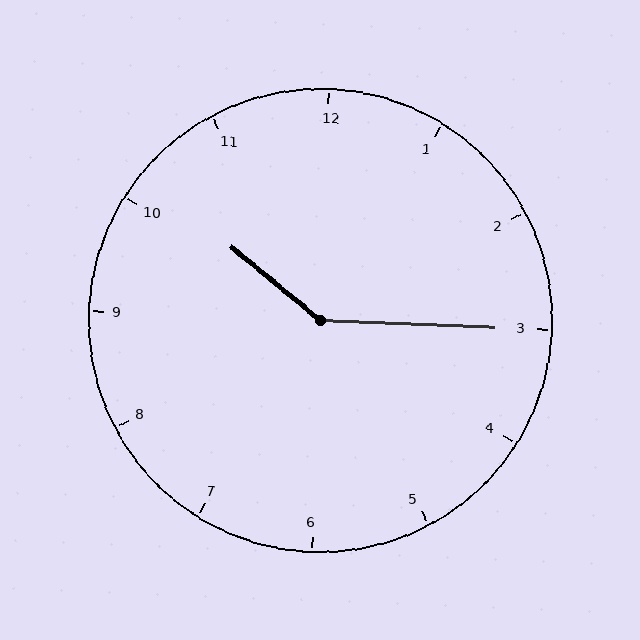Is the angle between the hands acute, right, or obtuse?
It is obtuse.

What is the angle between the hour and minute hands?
Approximately 142 degrees.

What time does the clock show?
10:15.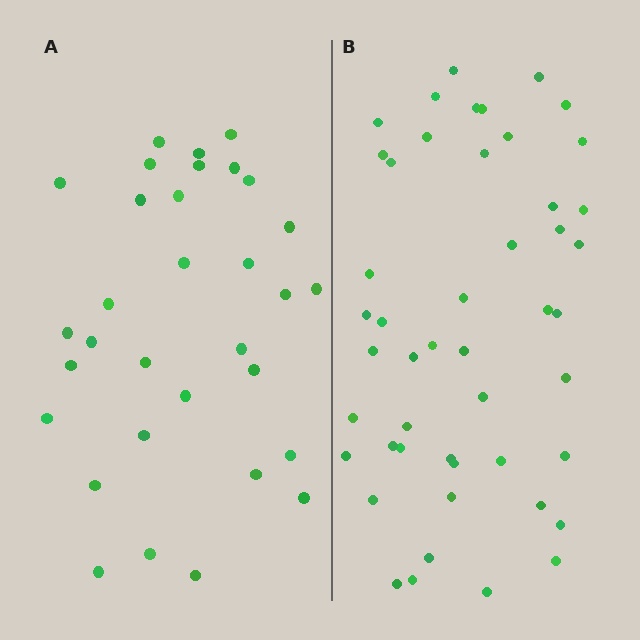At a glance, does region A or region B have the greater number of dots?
Region B (the right region) has more dots.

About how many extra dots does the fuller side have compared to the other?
Region B has approximately 15 more dots than region A.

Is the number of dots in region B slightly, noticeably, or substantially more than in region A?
Region B has substantially more. The ratio is roughly 1.5 to 1.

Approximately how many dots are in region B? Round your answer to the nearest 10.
About 50 dots. (The exact count is 48, which rounds to 50.)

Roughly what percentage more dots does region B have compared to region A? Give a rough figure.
About 50% more.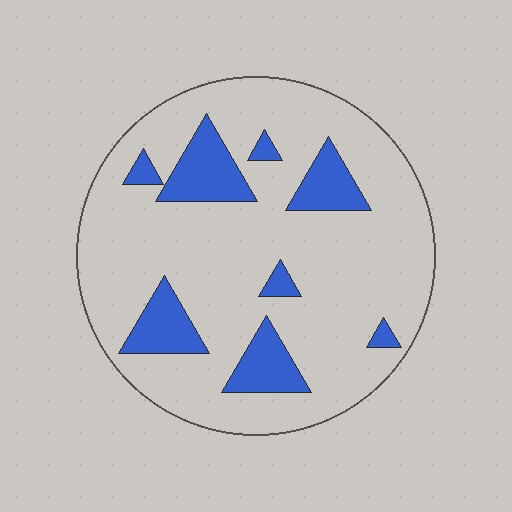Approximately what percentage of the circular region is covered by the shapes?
Approximately 20%.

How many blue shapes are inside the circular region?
8.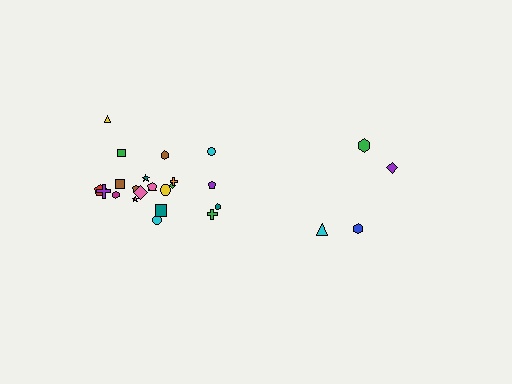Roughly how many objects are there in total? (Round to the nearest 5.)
Roughly 25 objects in total.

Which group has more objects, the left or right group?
The left group.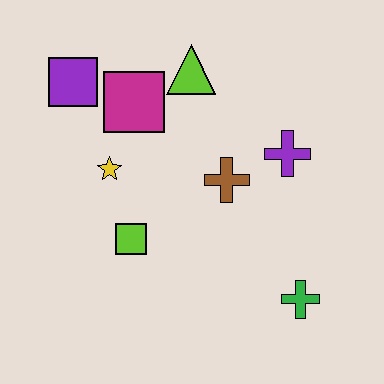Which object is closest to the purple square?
The magenta square is closest to the purple square.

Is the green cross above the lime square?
No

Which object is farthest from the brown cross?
The purple square is farthest from the brown cross.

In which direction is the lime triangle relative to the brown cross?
The lime triangle is above the brown cross.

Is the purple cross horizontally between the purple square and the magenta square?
No